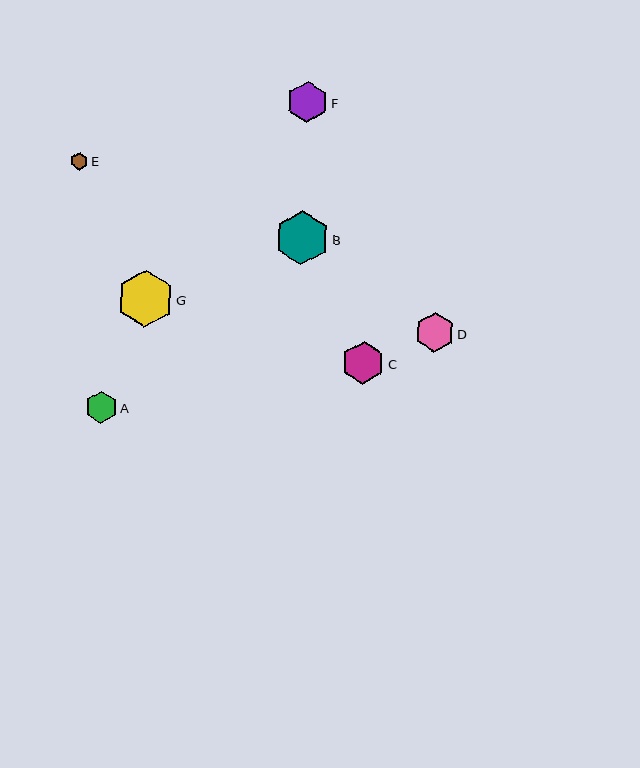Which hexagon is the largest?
Hexagon G is the largest with a size of approximately 57 pixels.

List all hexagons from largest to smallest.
From largest to smallest: G, B, C, F, D, A, E.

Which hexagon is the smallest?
Hexagon E is the smallest with a size of approximately 18 pixels.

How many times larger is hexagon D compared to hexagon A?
Hexagon D is approximately 1.2 times the size of hexagon A.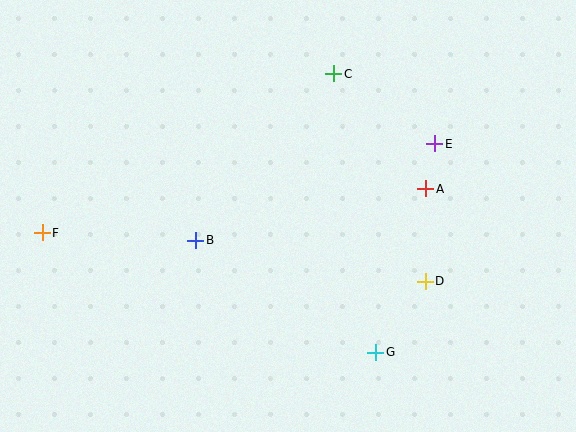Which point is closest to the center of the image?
Point B at (196, 240) is closest to the center.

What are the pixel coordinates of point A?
Point A is at (426, 189).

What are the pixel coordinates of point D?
Point D is at (425, 281).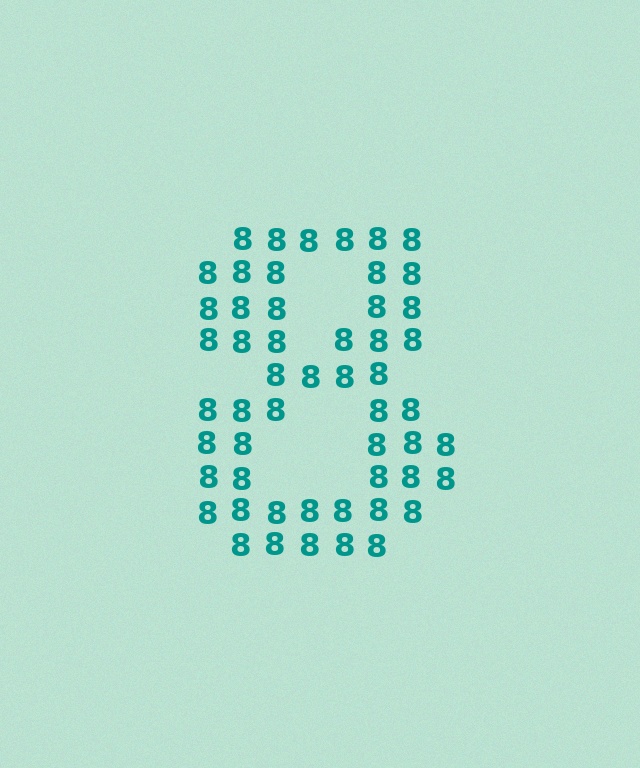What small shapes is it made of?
It is made of small digit 8's.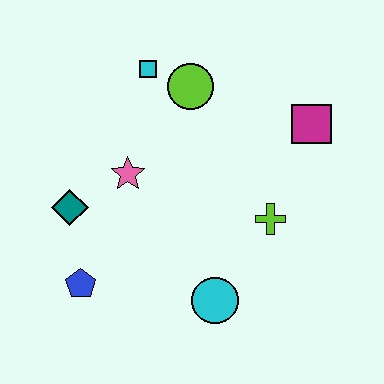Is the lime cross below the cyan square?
Yes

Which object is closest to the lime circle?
The cyan square is closest to the lime circle.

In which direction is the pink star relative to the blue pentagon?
The pink star is above the blue pentagon.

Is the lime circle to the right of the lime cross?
No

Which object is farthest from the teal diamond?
The magenta square is farthest from the teal diamond.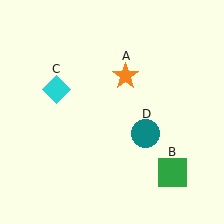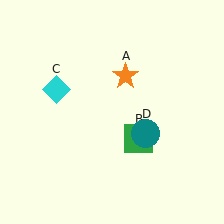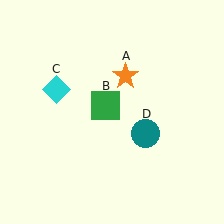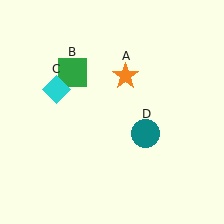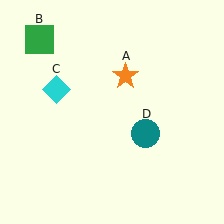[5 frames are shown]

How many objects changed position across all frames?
1 object changed position: green square (object B).